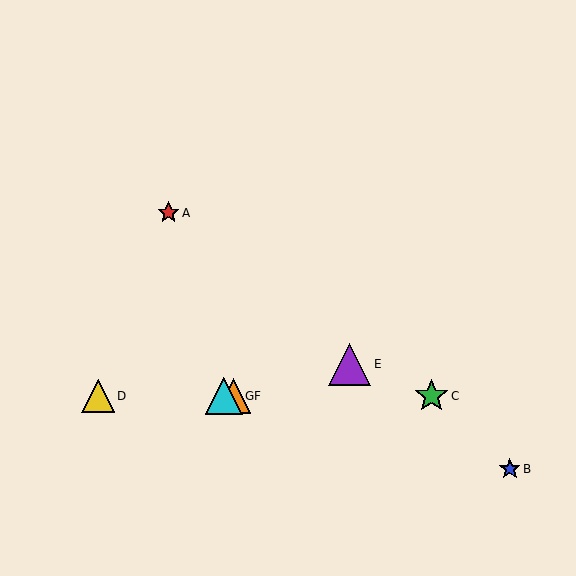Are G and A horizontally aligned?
No, G is at y≈396 and A is at y≈213.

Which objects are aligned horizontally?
Objects C, D, F, G are aligned horizontally.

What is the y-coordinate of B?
Object B is at y≈469.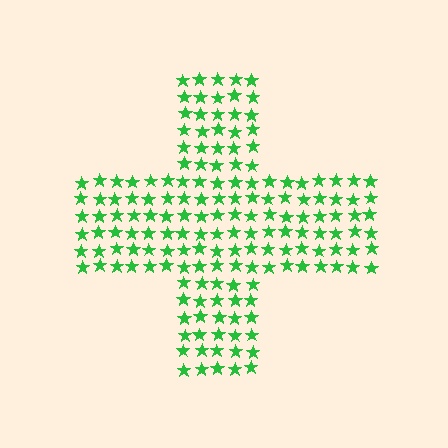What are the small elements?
The small elements are stars.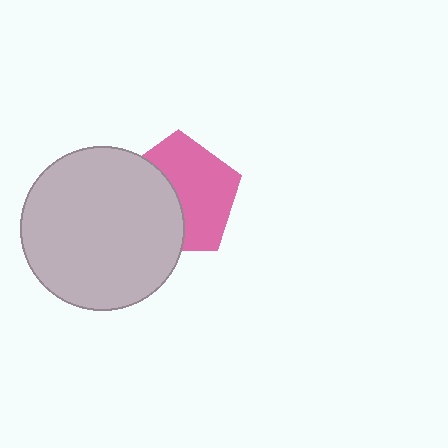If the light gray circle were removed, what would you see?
You would see the complete pink pentagon.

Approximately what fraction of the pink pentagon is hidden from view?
Roughly 43% of the pink pentagon is hidden behind the light gray circle.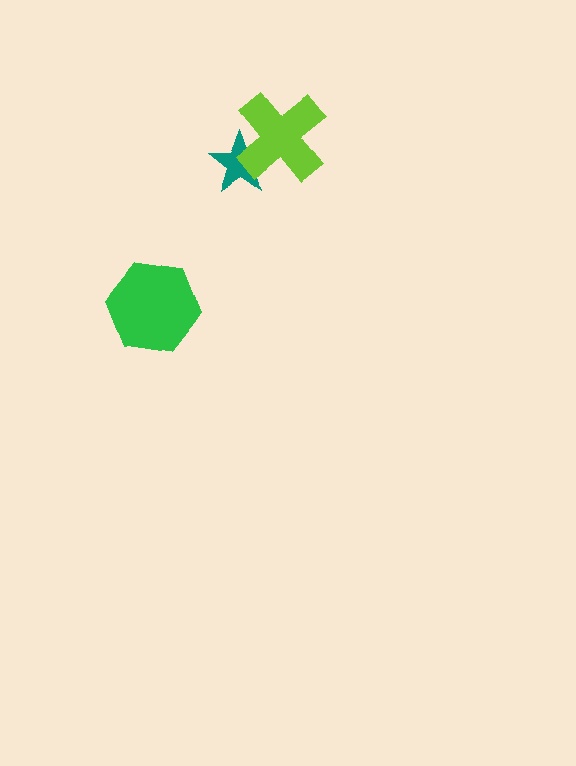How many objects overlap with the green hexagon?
0 objects overlap with the green hexagon.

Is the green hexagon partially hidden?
No, no other shape covers it.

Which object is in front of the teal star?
The lime cross is in front of the teal star.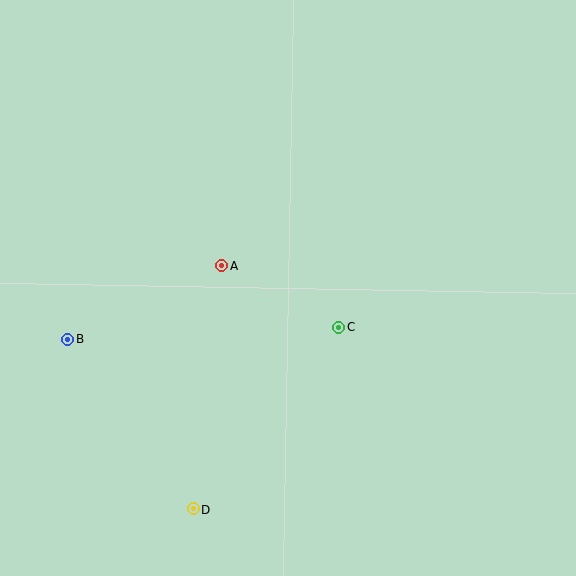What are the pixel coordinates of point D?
Point D is at (193, 509).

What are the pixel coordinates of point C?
Point C is at (339, 327).